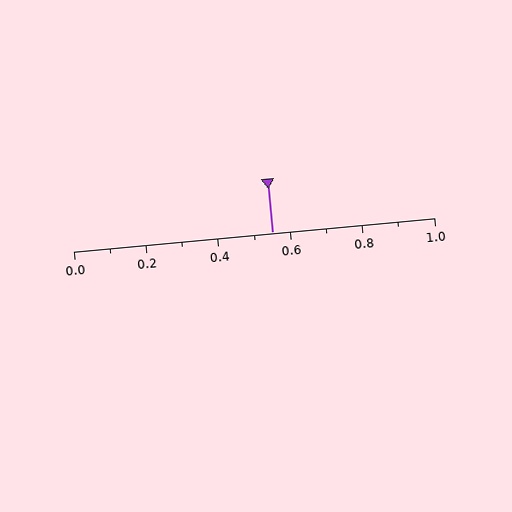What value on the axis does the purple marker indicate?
The marker indicates approximately 0.55.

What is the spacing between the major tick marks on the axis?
The major ticks are spaced 0.2 apart.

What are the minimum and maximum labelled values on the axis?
The axis runs from 0.0 to 1.0.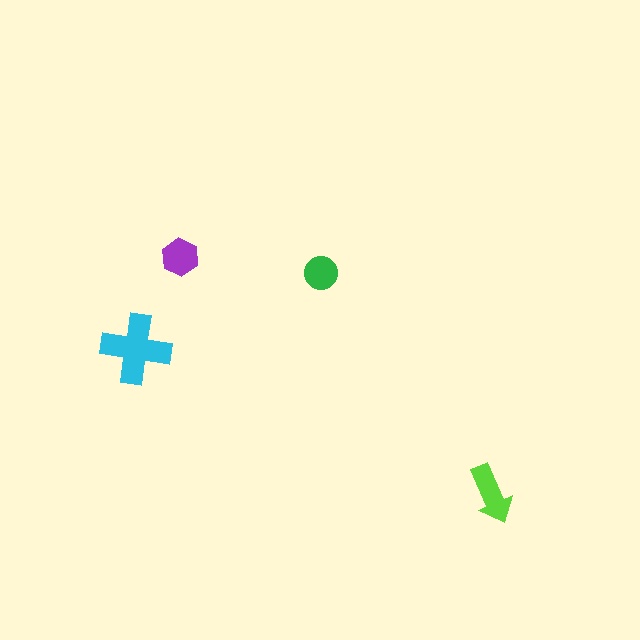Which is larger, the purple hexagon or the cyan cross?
The cyan cross.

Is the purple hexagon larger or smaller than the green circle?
Larger.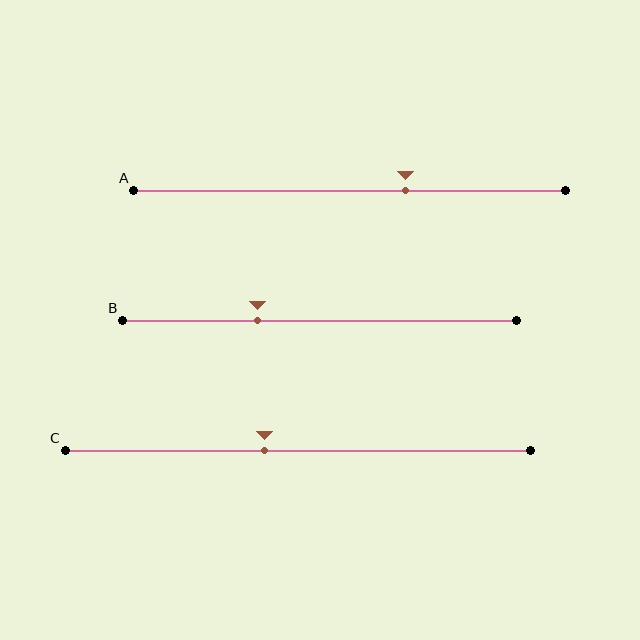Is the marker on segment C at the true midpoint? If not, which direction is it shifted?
No, the marker on segment C is shifted to the left by about 7% of the segment length.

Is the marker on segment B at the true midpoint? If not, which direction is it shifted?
No, the marker on segment B is shifted to the left by about 16% of the segment length.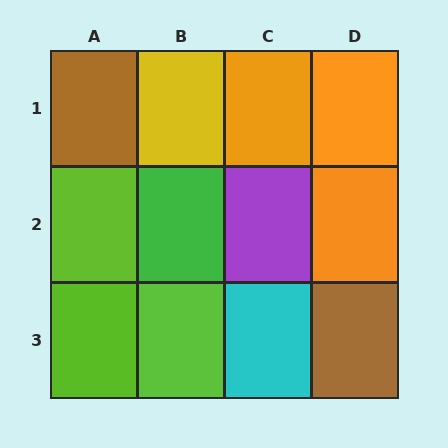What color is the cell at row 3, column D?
Brown.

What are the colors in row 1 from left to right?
Brown, yellow, orange, orange.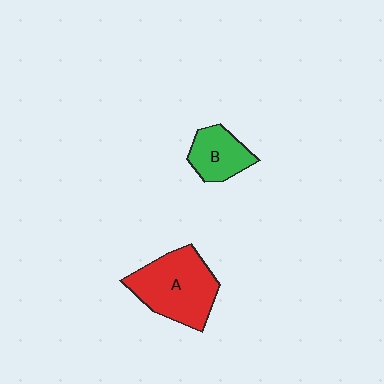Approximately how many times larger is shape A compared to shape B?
Approximately 1.8 times.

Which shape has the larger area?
Shape A (red).